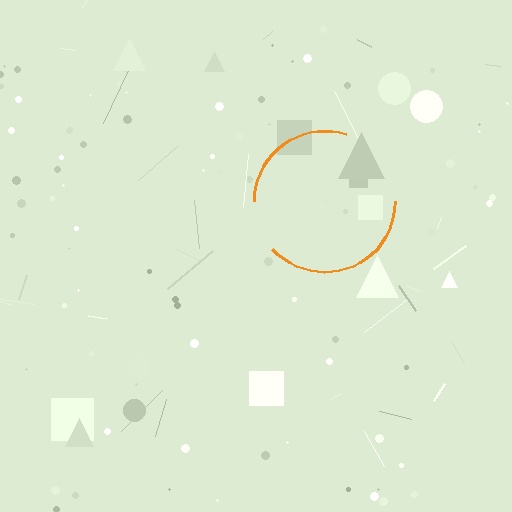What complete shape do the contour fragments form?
The contour fragments form a circle.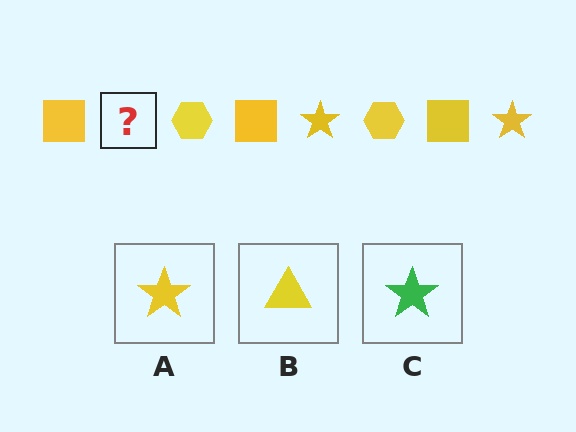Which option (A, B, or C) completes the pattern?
A.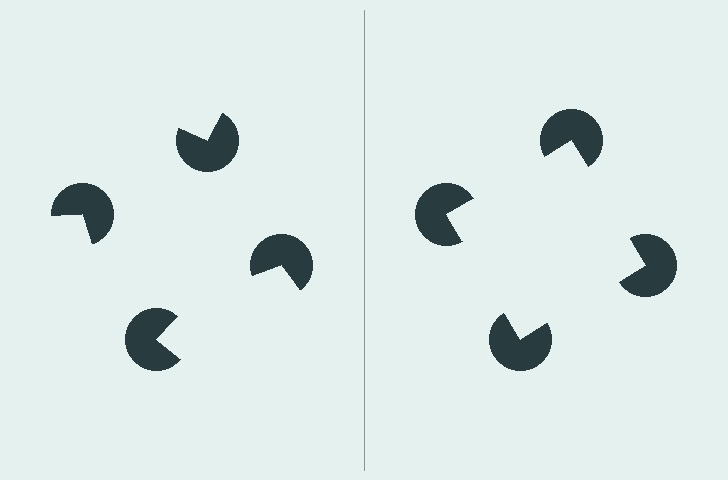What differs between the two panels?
The pac-man discs are positioned identically on both sides; only the wedge orientations differ. On the right they align to a square; on the left they are misaligned.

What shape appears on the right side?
An illusory square.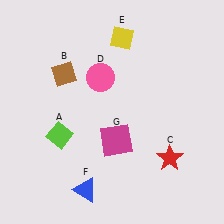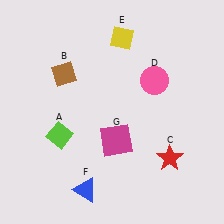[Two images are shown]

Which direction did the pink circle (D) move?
The pink circle (D) moved right.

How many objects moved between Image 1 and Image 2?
1 object moved between the two images.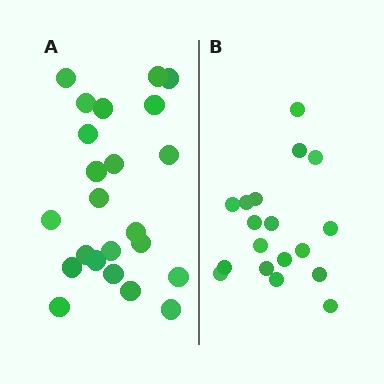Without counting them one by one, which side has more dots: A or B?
Region A (the left region) has more dots.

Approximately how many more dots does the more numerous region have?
Region A has about 5 more dots than region B.